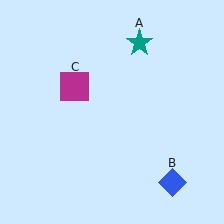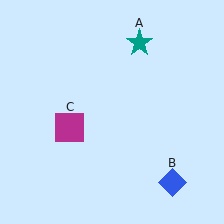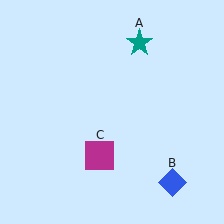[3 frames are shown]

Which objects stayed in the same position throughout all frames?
Teal star (object A) and blue diamond (object B) remained stationary.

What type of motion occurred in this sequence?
The magenta square (object C) rotated counterclockwise around the center of the scene.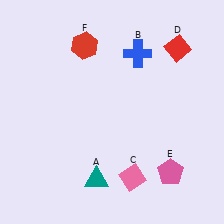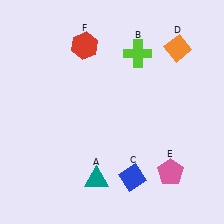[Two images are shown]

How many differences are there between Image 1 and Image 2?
There are 3 differences between the two images.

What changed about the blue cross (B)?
In Image 1, B is blue. In Image 2, it changed to lime.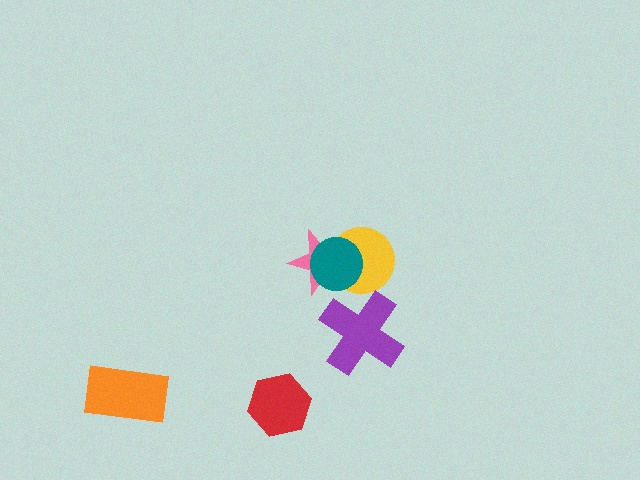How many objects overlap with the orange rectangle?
0 objects overlap with the orange rectangle.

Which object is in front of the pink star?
The teal circle is in front of the pink star.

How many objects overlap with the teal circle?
2 objects overlap with the teal circle.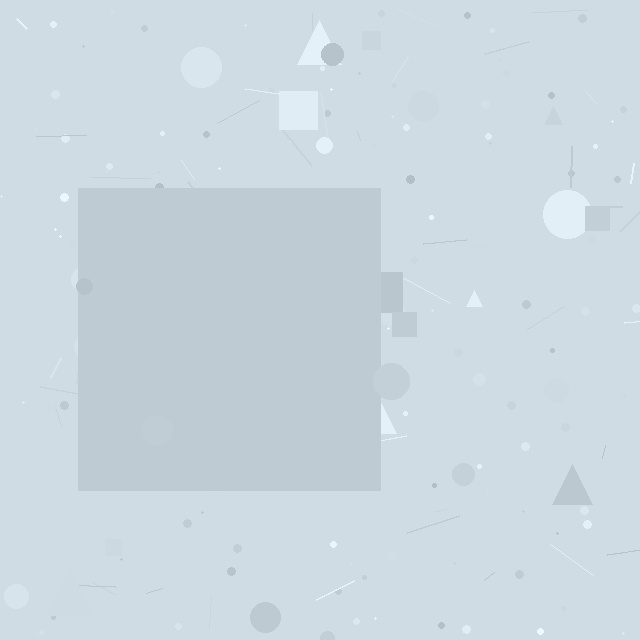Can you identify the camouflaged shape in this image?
The camouflaged shape is a square.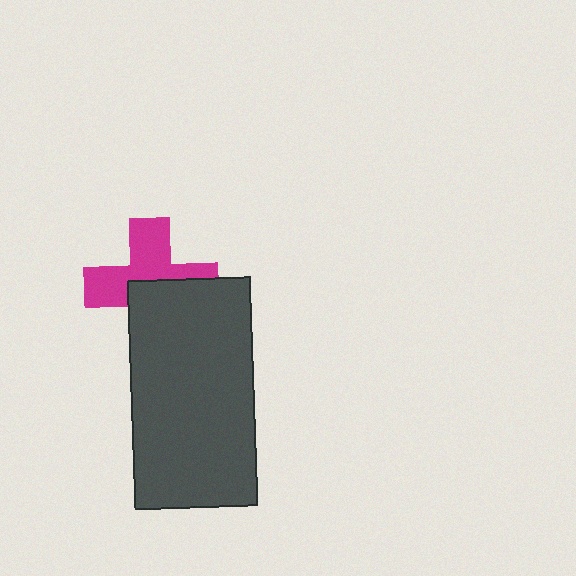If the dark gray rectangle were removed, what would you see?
You would see the complete magenta cross.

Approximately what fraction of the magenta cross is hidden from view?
Roughly 45% of the magenta cross is hidden behind the dark gray rectangle.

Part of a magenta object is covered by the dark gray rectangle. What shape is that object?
It is a cross.